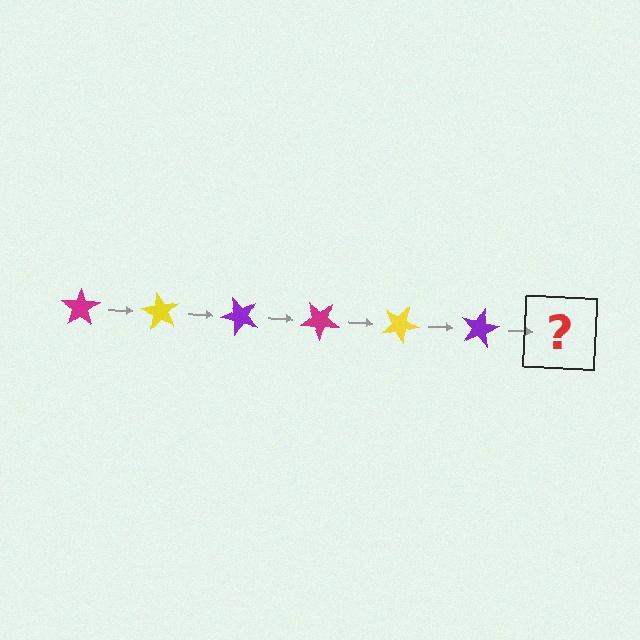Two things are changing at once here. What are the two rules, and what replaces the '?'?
The two rules are that it rotates 60 degrees each step and the color cycles through magenta, yellow, and purple. The '?' should be a magenta star, rotated 360 degrees from the start.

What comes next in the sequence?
The next element should be a magenta star, rotated 360 degrees from the start.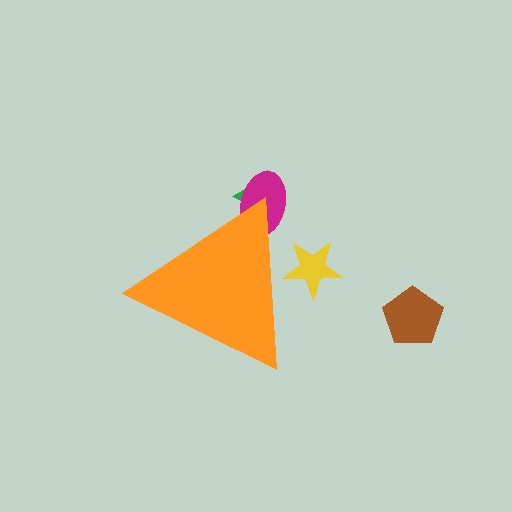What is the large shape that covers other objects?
An orange triangle.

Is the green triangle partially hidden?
Yes, the green triangle is partially hidden behind the orange triangle.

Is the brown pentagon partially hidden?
No, the brown pentagon is fully visible.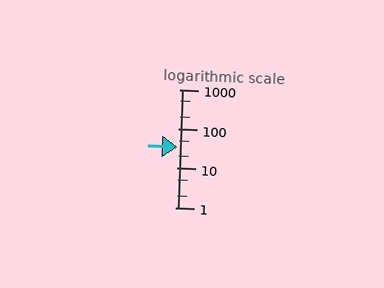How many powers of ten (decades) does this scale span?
The scale spans 3 decades, from 1 to 1000.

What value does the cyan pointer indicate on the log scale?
The pointer indicates approximately 35.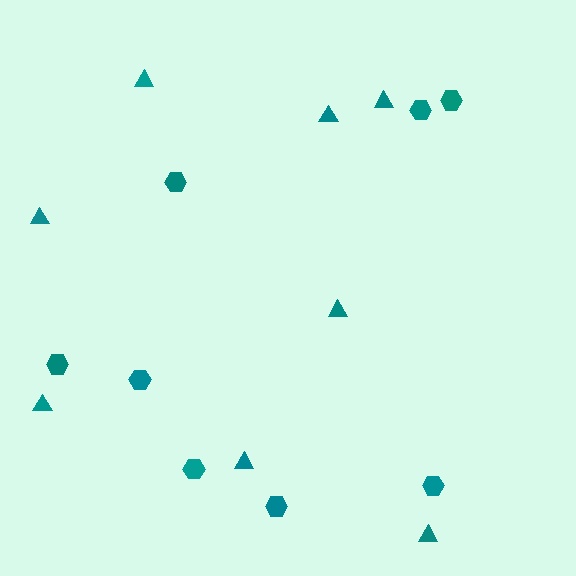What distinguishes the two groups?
There are 2 groups: one group of hexagons (8) and one group of triangles (8).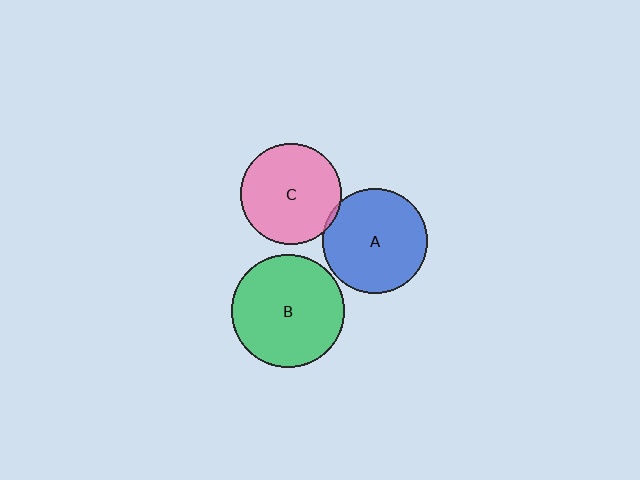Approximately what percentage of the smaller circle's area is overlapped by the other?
Approximately 5%.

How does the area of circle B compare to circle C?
Approximately 1.2 times.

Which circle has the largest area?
Circle B (green).